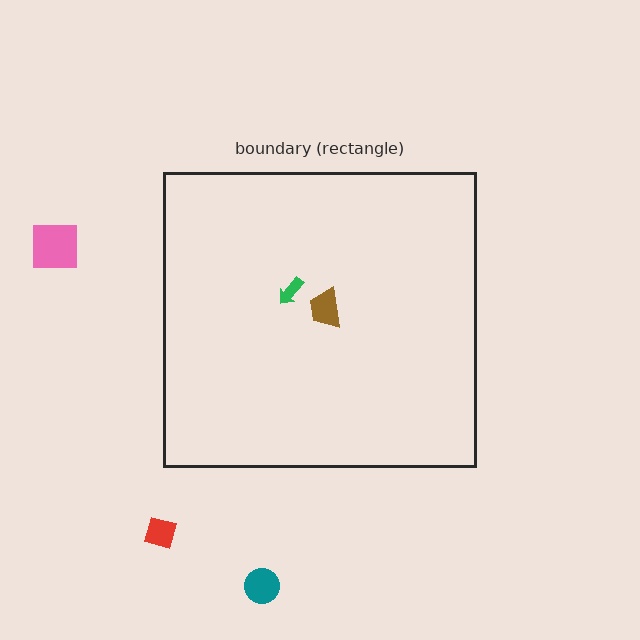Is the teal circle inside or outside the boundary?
Outside.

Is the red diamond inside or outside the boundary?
Outside.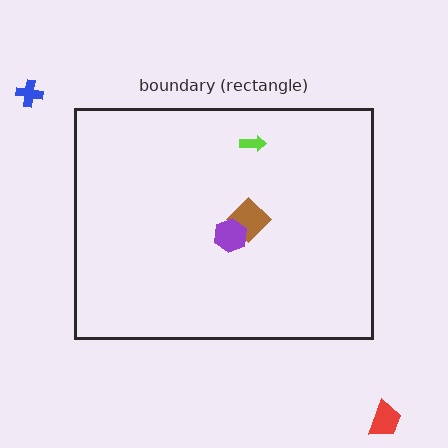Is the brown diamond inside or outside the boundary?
Inside.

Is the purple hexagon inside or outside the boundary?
Inside.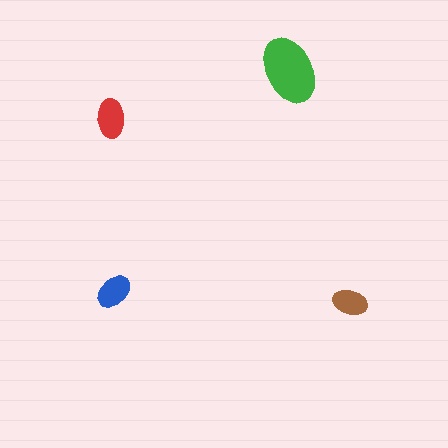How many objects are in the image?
There are 4 objects in the image.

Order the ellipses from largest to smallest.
the green one, the red one, the blue one, the brown one.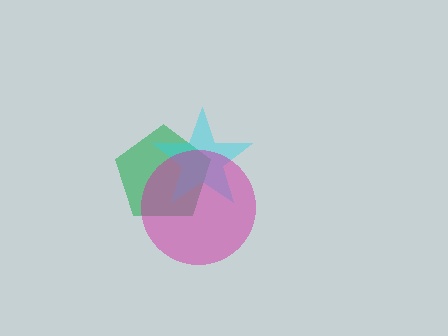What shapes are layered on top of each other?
The layered shapes are: a green pentagon, a cyan star, a magenta circle.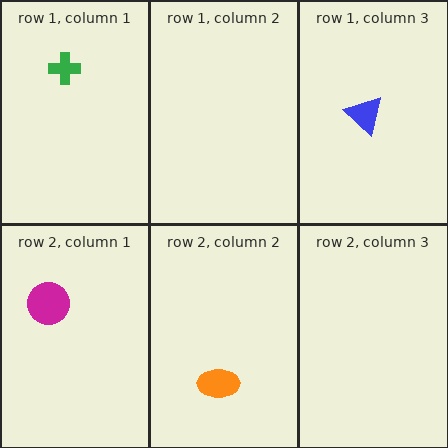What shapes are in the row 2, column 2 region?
The orange ellipse.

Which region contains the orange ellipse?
The row 2, column 2 region.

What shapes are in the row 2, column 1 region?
The magenta circle.